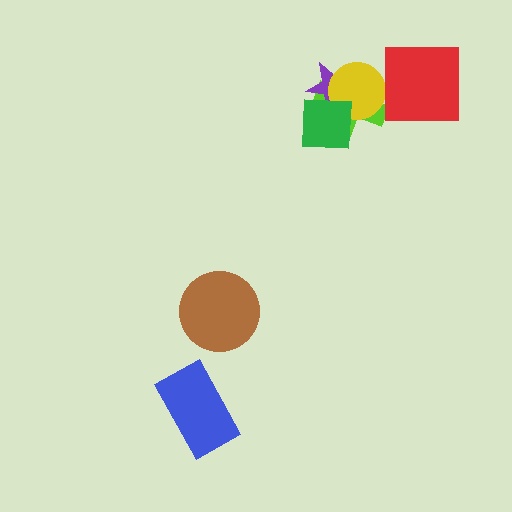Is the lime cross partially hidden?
Yes, it is partially covered by another shape.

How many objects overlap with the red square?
0 objects overlap with the red square.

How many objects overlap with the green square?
3 objects overlap with the green square.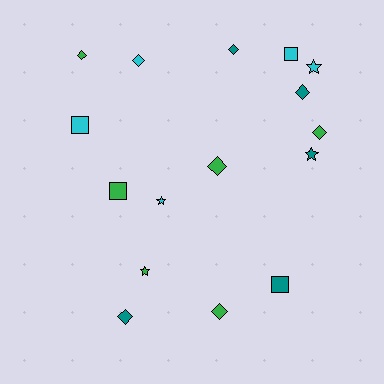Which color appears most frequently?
Green, with 6 objects.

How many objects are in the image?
There are 16 objects.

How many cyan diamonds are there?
There is 1 cyan diamond.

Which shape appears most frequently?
Diamond, with 8 objects.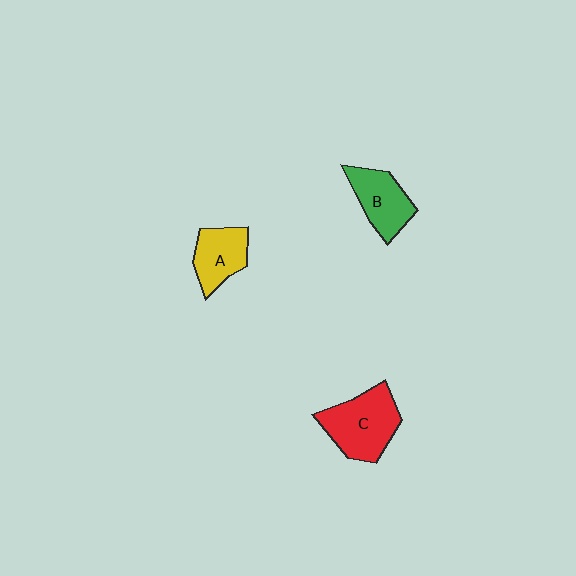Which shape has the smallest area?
Shape A (yellow).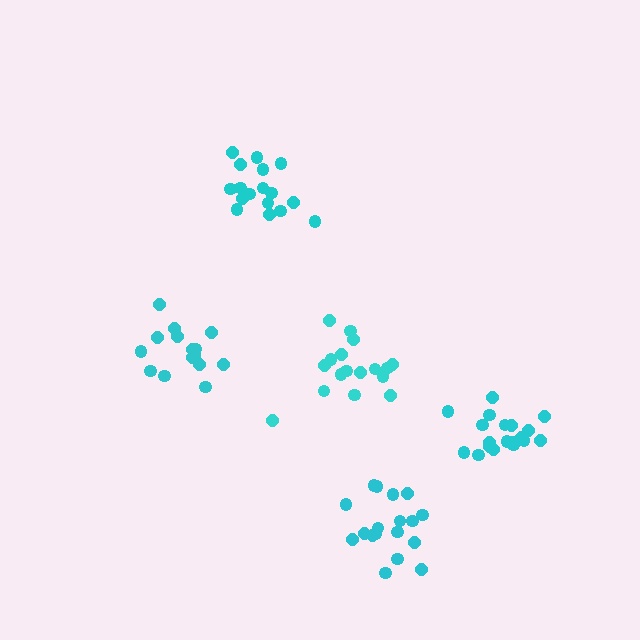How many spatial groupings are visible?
There are 5 spatial groupings.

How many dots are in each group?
Group 1: 18 dots, Group 2: 17 dots, Group 3: 17 dots, Group 4: 19 dots, Group 5: 15 dots (86 total).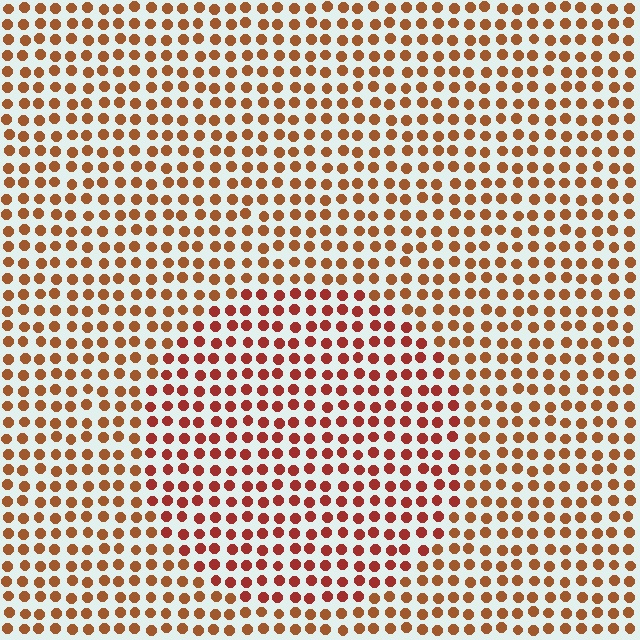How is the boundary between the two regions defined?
The boundary is defined purely by a slight shift in hue (about 22 degrees). Spacing, size, and orientation are identical on both sides.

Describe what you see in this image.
The image is filled with small brown elements in a uniform arrangement. A circle-shaped region is visible where the elements are tinted to a slightly different hue, forming a subtle color boundary.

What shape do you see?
I see a circle.